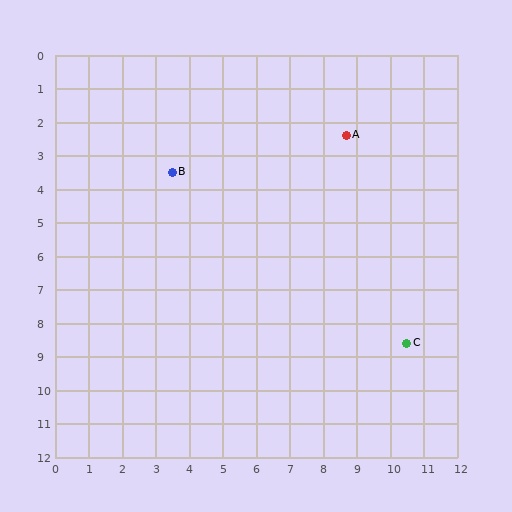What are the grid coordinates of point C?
Point C is at approximately (10.5, 8.6).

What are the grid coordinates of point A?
Point A is at approximately (8.7, 2.4).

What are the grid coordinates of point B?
Point B is at approximately (3.5, 3.5).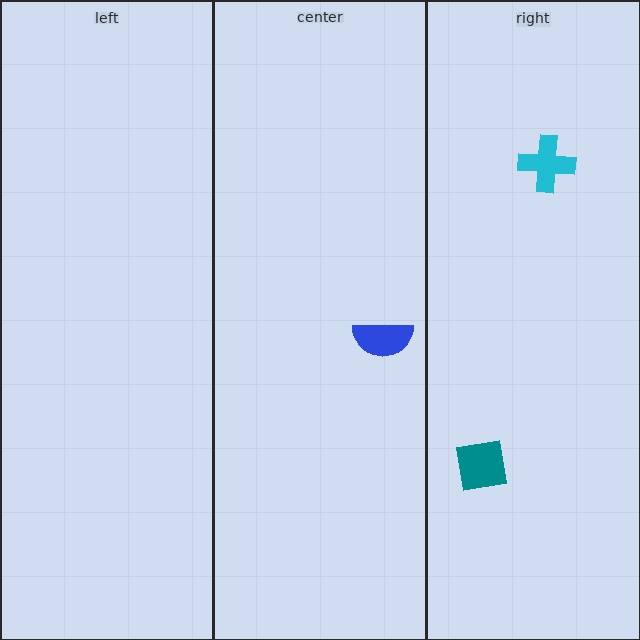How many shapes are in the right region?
2.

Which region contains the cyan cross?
The right region.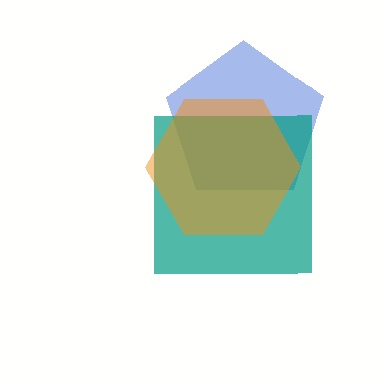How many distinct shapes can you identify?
There are 3 distinct shapes: a blue pentagon, a teal square, an orange hexagon.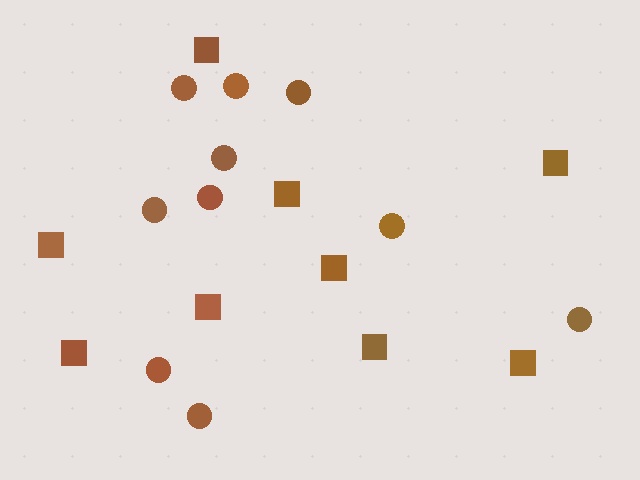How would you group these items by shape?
There are 2 groups: one group of circles (10) and one group of squares (9).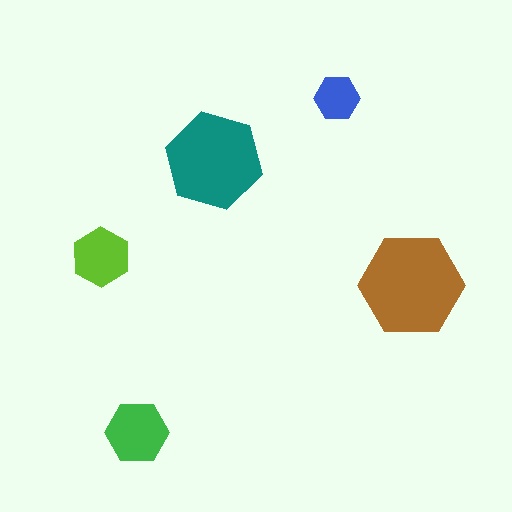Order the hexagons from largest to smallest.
the brown one, the teal one, the green one, the lime one, the blue one.